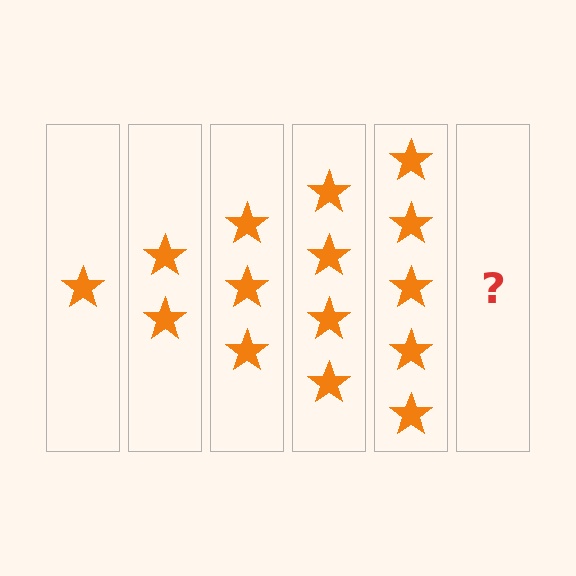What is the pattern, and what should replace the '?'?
The pattern is that each step adds one more star. The '?' should be 6 stars.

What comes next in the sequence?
The next element should be 6 stars.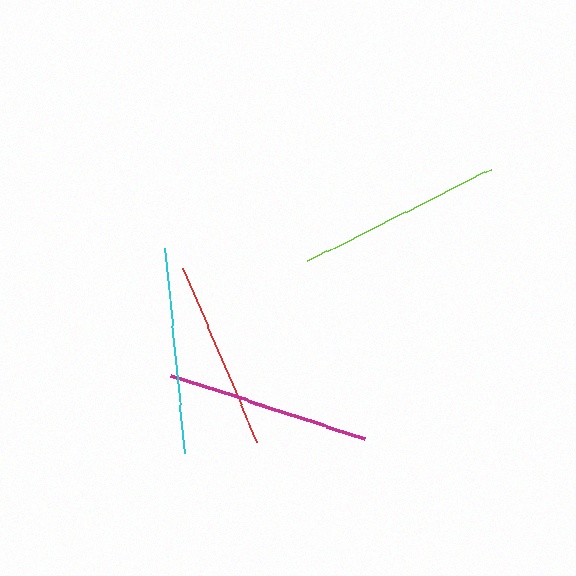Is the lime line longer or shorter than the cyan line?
The cyan line is longer than the lime line.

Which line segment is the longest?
The cyan line is the longest at approximately 206 pixels.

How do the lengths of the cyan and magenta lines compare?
The cyan and magenta lines are approximately the same length.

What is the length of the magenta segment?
The magenta segment is approximately 204 pixels long.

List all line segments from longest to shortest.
From longest to shortest: cyan, lime, magenta, red.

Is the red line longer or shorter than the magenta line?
The magenta line is longer than the red line.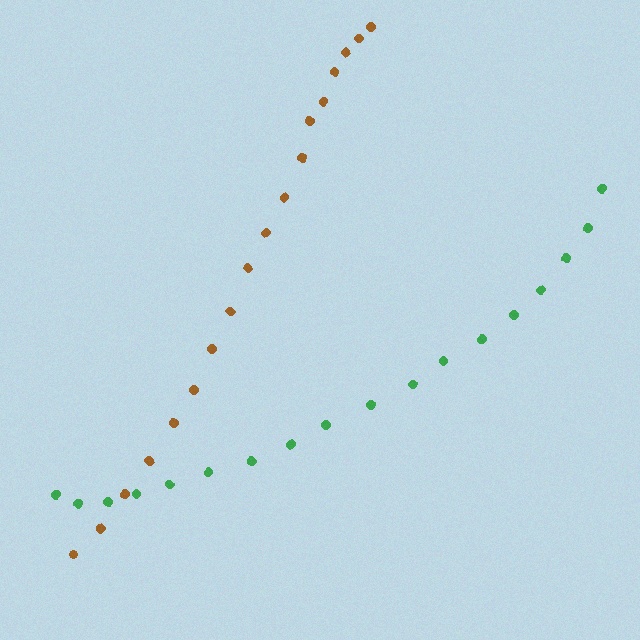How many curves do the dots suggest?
There are 2 distinct paths.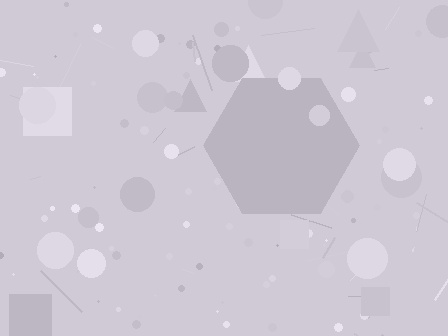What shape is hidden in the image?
A hexagon is hidden in the image.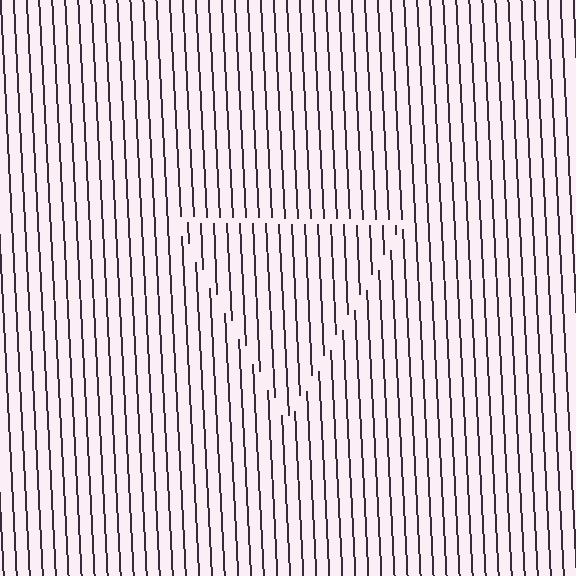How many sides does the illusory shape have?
3 sides — the line-ends trace a triangle.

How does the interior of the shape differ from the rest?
The interior of the shape contains the same grating, shifted by half a period — the contour is defined by the phase discontinuity where line-ends from the inner and outer gratings abut.